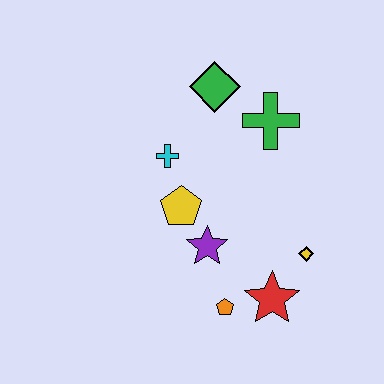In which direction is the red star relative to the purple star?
The red star is to the right of the purple star.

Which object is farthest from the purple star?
The green diamond is farthest from the purple star.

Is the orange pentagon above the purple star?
No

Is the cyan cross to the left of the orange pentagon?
Yes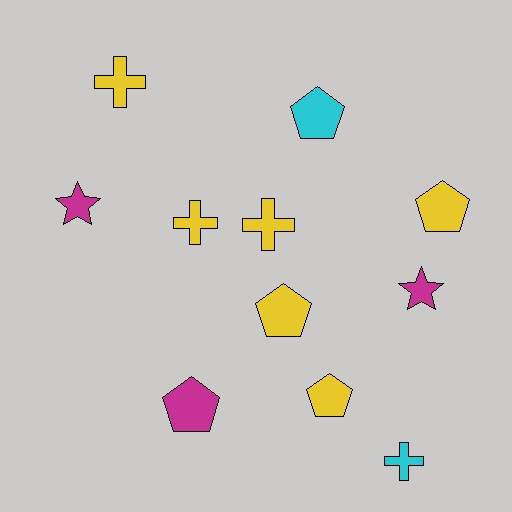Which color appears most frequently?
Yellow, with 6 objects.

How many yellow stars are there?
There are no yellow stars.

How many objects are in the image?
There are 11 objects.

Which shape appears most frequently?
Pentagon, with 5 objects.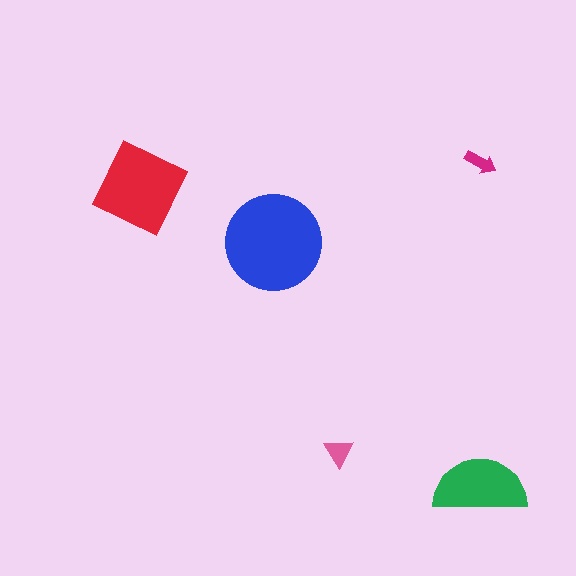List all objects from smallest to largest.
The magenta arrow, the pink triangle, the green semicircle, the red diamond, the blue circle.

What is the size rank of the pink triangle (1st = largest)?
4th.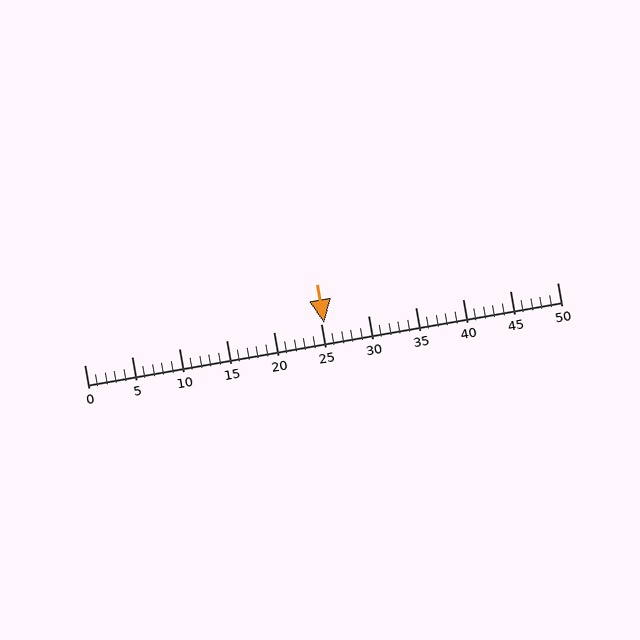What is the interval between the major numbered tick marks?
The major tick marks are spaced 5 units apart.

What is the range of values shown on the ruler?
The ruler shows values from 0 to 50.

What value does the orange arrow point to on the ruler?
The orange arrow points to approximately 25.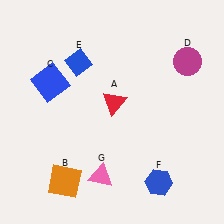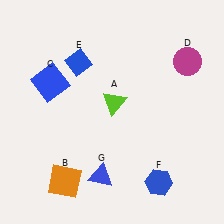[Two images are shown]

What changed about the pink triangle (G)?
In Image 1, G is pink. In Image 2, it changed to blue.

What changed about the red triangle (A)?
In Image 1, A is red. In Image 2, it changed to lime.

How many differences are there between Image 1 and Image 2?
There are 2 differences between the two images.